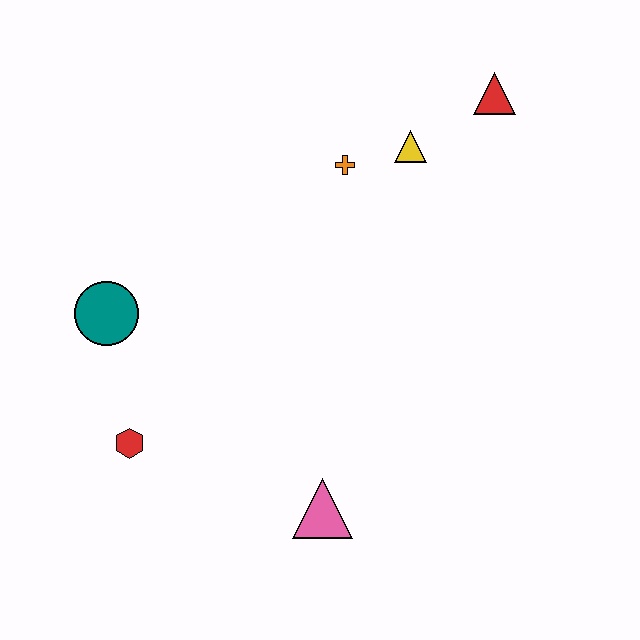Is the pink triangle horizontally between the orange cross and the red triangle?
No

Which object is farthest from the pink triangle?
The red triangle is farthest from the pink triangle.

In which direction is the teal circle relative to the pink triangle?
The teal circle is to the left of the pink triangle.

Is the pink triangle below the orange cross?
Yes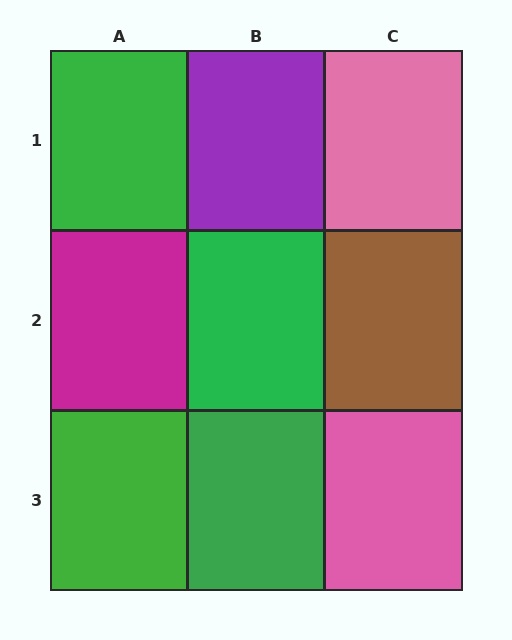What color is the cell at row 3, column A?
Green.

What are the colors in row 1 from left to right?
Green, purple, pink.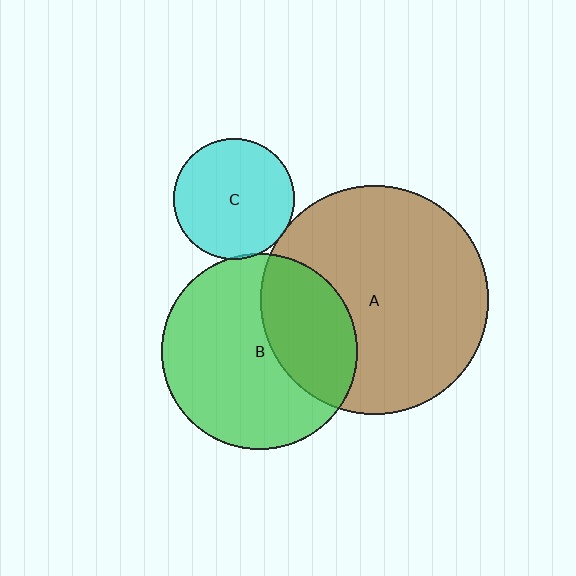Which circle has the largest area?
Circle A (brown).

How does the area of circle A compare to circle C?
Approximately 3.6 times.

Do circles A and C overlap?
Yes.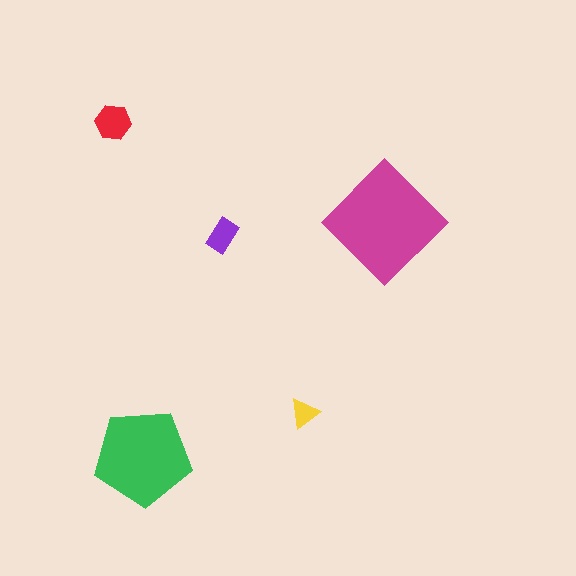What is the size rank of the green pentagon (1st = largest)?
2nd.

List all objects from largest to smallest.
The magenta diamond, the green pentagon, the red hexagon, the purple rectangle, the yellow triangle.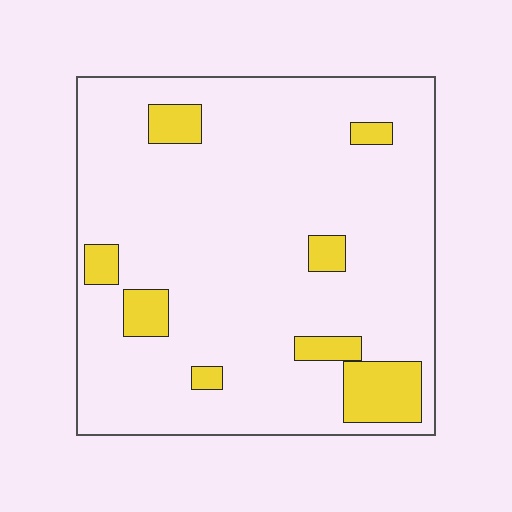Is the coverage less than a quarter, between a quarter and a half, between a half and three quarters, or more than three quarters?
Less than a quarter.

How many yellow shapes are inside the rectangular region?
8.